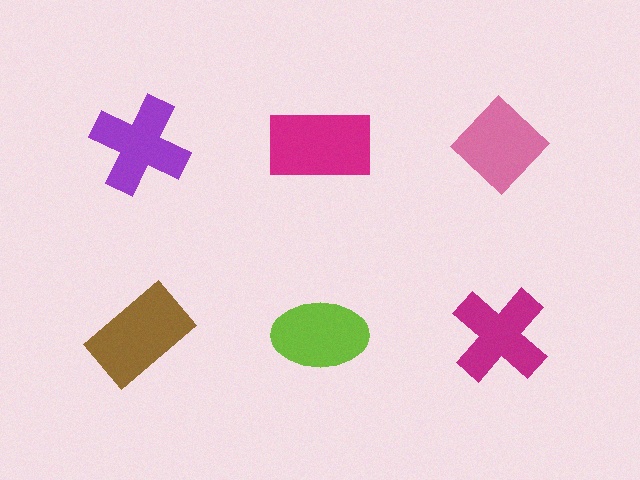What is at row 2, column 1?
A brown rectangle.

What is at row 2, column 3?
A magenta cross.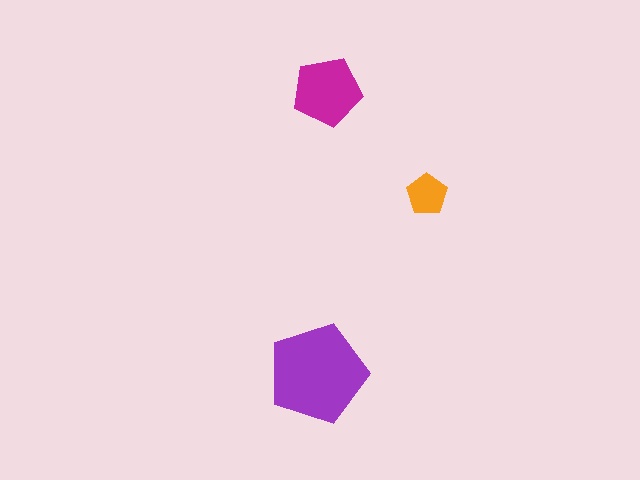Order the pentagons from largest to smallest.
the purple one, the magenta one, the orange one.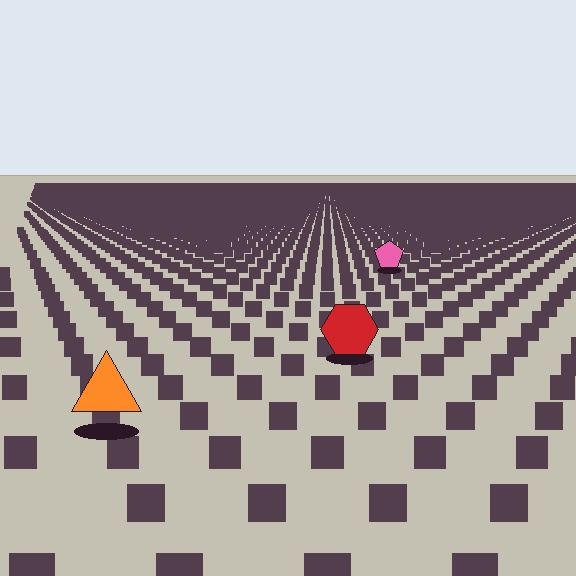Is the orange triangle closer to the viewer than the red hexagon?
Yes. The orange triangle is closer — you can tell from the texture gradient: the ground texture is coarser near it.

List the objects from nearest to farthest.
From nearest to farthest: the orange triangle, the red hexagon, the pink pentagon.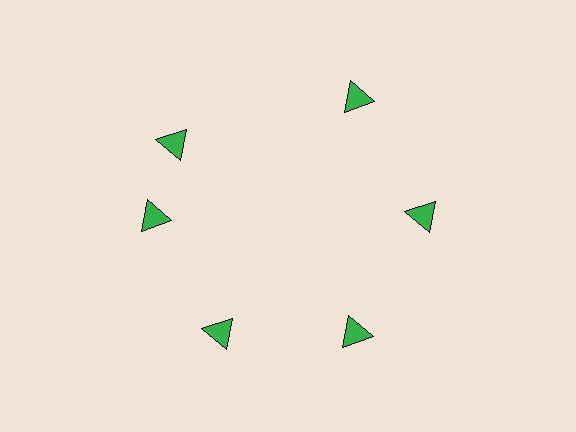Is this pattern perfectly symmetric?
No. The 6 green triangles are arranged in a ring, but one element near the 11 o'clock position is rotated out of alignment along the ring, breaking the 6-fold rotational symmetry.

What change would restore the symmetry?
The symmetry would be restored by rotating it back into even spacing with its neighbors so that all 6 triangles sit at equal angles and equal distance from the center.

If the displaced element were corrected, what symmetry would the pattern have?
It would have 6-fold rotational symmetry — the pattern would map onto itself every 60 degrees.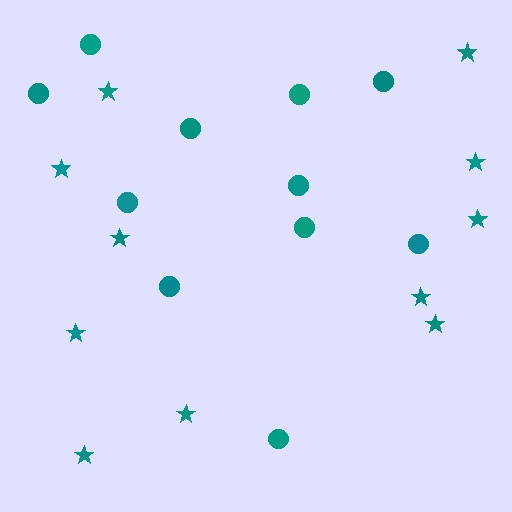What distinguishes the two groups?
There are 2 groups: one group of stars (11) and one group of circles (11).